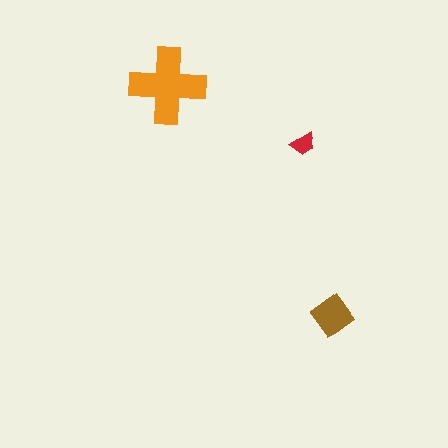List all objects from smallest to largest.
The red trapezoid, the brown diamond, the orange cross.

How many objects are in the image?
There are 3 objects in the image.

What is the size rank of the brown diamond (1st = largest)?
2nd.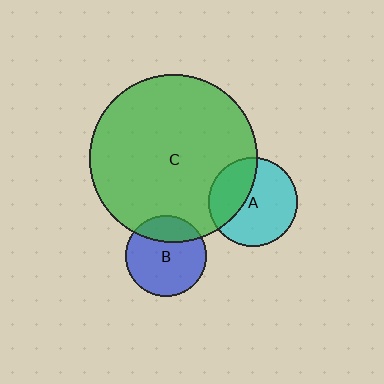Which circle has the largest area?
Circle C (green).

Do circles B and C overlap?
Yes.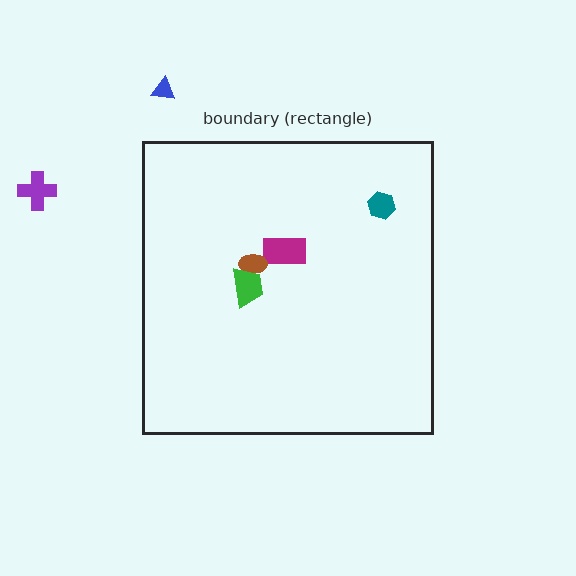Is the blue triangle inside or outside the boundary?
Outside.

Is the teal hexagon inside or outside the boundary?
Inside.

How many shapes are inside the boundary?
4 inside, 2 outside.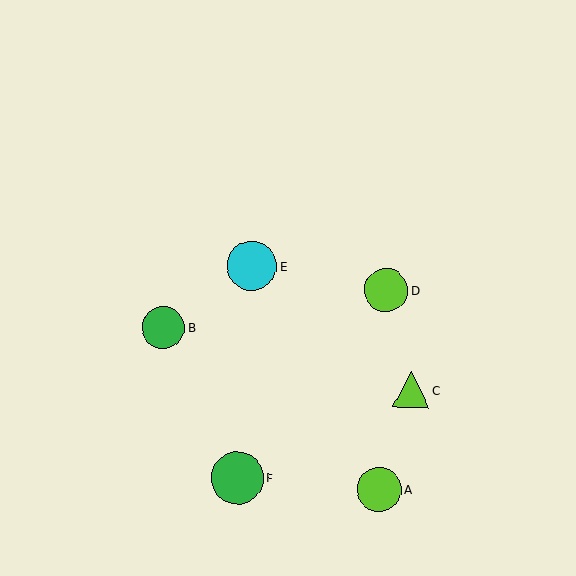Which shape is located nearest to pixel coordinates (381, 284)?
The lime circle (labeled D) at (386, 290) is nearest to that location.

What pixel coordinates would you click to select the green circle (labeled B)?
Click at (163, 327) to select the green circle B.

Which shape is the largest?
The green circle (labeled F) is the largest.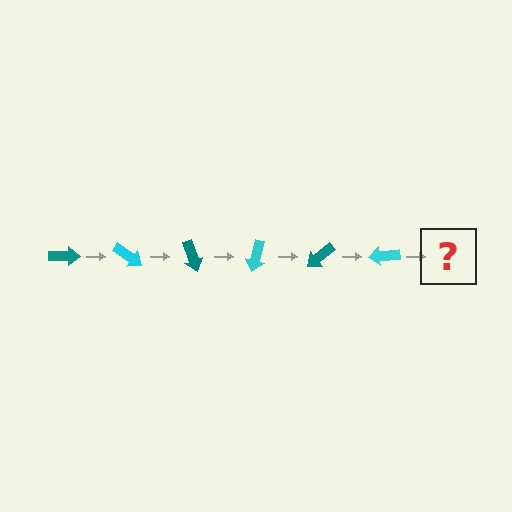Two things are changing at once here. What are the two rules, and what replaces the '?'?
The two rules are that it rotates 35 degrees each step and the color cycles through teal and cyan. The '?' should be a teal arrow, rotated 210 degrees from the start.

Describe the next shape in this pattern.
It should be a teal arrow, rotated 210 degrees from the start.